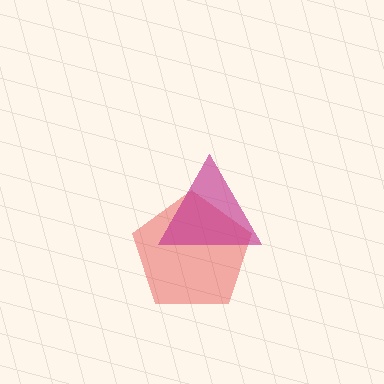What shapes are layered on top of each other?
The layered shapes are: a red pentagon, a magenta triangle.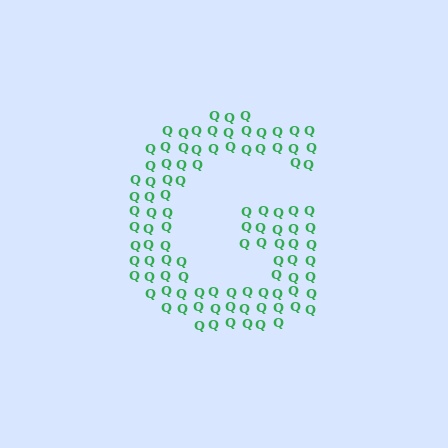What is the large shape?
The large shape is the letter G.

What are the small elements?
The small elements are letter Q's.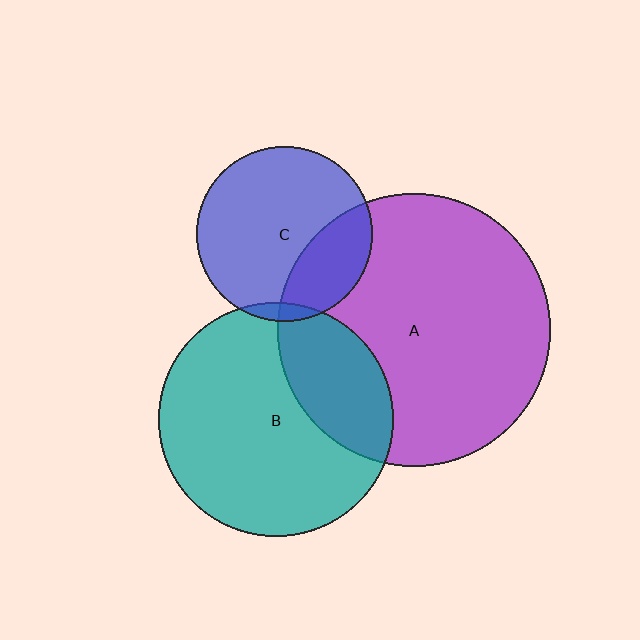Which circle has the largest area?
Circle A (purple).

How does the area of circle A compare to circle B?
Approximately 1.4 times.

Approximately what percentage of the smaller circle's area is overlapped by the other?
Approximately 5%.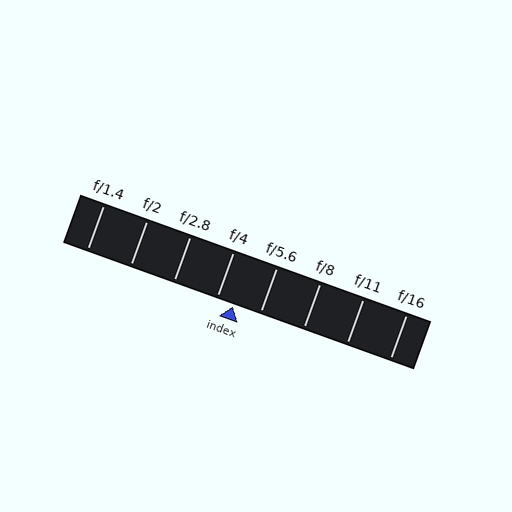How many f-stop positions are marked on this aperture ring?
There are 8 f-stop positions marked.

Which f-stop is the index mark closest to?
The index mark is closest to f/4.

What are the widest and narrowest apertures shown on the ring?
The widest aperture shown is f/1.4 and the narrowest is f/16.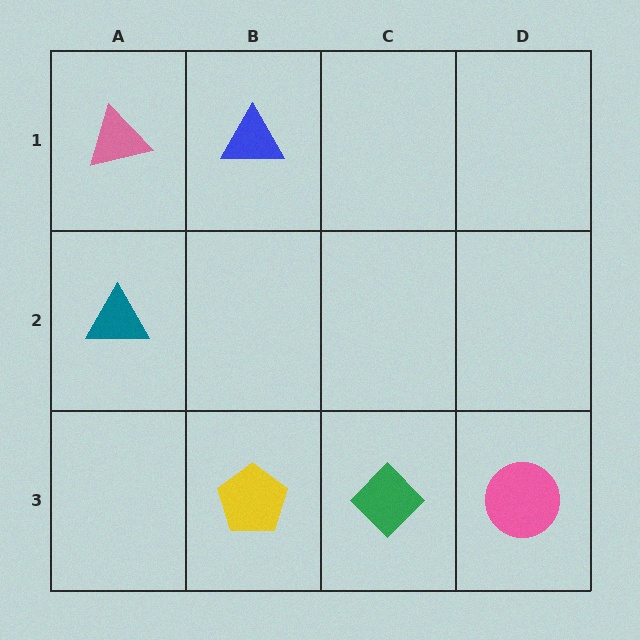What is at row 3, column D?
A pink circle.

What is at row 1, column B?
A blue triangle.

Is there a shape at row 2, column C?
No, that cell is empty.